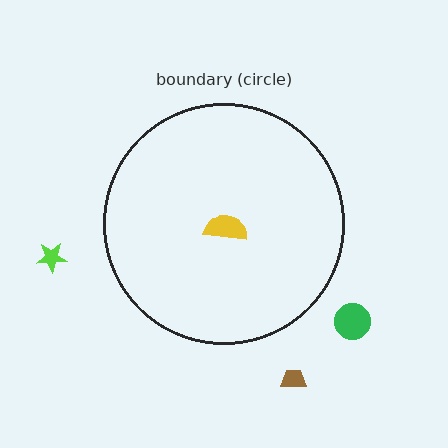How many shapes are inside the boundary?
1 inside, 3 outside.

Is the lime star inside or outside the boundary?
Outside.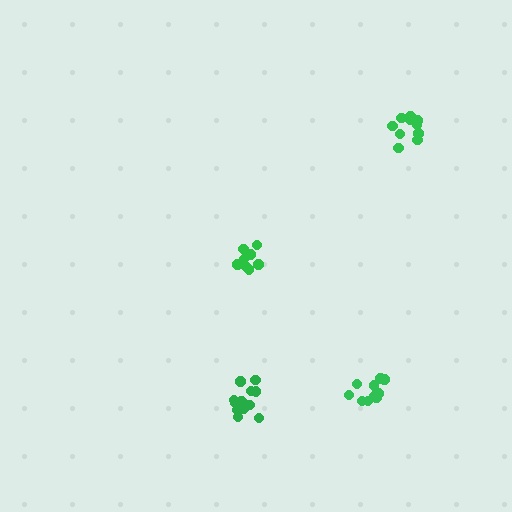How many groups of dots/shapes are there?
There are 4 groups.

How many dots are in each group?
Group 1: 10 dots, Group 2: 15 dots, Group 3: 11 dots, Group 4: 10 dots (46 total).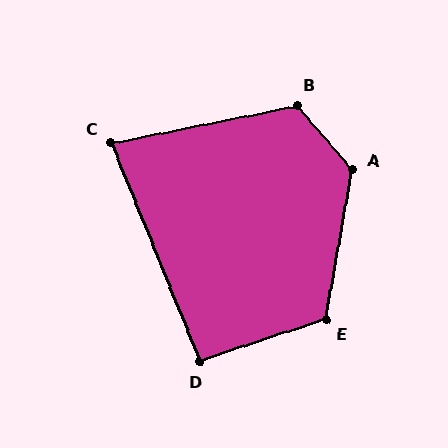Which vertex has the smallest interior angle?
C, at approximately 79 degrees.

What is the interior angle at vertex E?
Approximately 119 degrees (obtuse).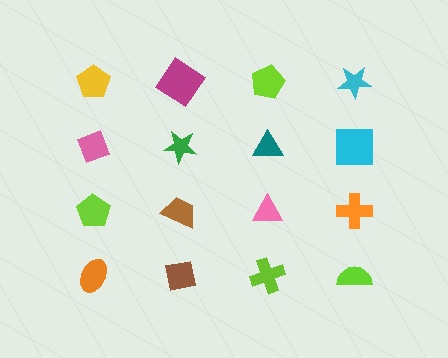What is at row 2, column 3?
A teal triangle.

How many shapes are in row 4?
4 shapes.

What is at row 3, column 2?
A brown trapezoid.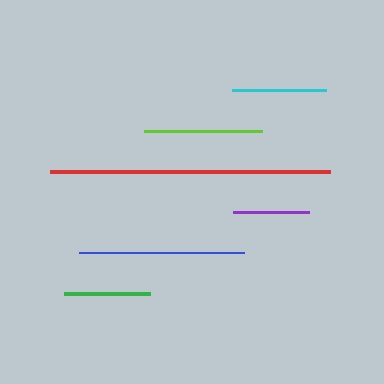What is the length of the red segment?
The red segment is approximately 280 pixels long.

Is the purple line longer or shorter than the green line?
The green line is longer than the purple line.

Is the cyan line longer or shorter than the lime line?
The lime line is longer than the cyan line.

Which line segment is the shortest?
The purple line is the shortest at approximately 76 pixels.